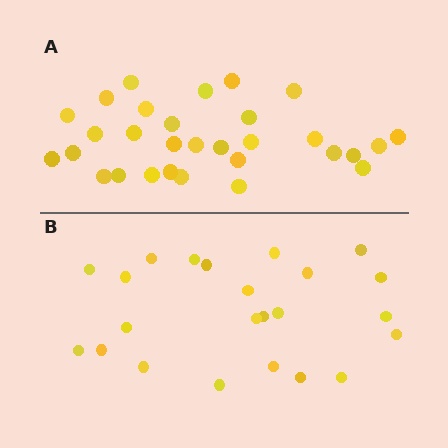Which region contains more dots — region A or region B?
Region A (the top region) has more dots.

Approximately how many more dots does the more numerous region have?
Region A has roughly 8 or so more dots than region B.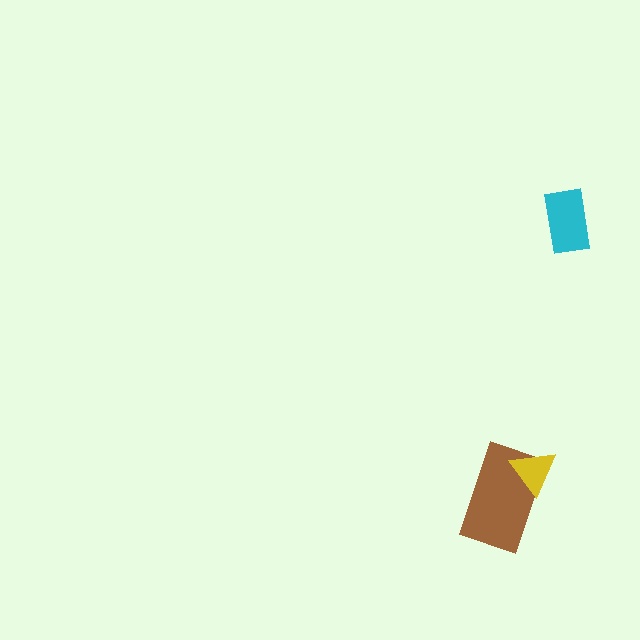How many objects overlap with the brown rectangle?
1 object overlaps with the brown rectangle.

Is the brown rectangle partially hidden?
Yes, it is partially covered by another shape.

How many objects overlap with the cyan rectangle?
0 objects overlap with the cyan rectangle.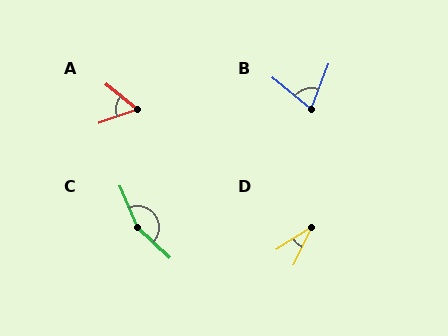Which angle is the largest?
C, at approximately 156 degrees.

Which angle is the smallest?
D, at approximately 32 degrees.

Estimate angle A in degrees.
Approximately 58 degrees.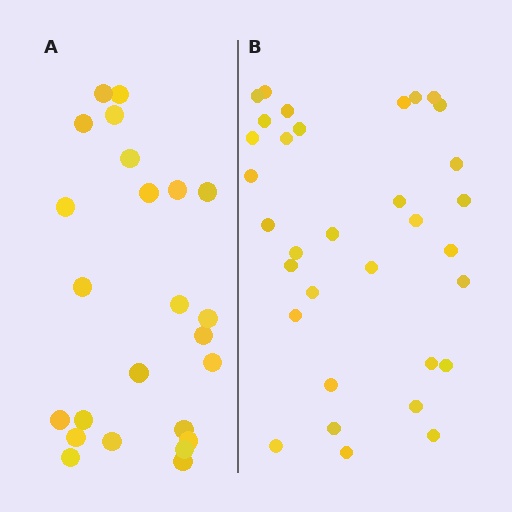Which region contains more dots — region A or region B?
Region B (the right region) has more dots.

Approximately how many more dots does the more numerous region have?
Region B has roughly 8 or so more dots than region A.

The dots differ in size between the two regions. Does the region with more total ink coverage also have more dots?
No. Region A has more total ink coverage because its dots are larger, but region B actually contains more individual dots. Total area can be misleading — the number of items is what matters here.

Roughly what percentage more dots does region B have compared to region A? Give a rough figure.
About 40% more.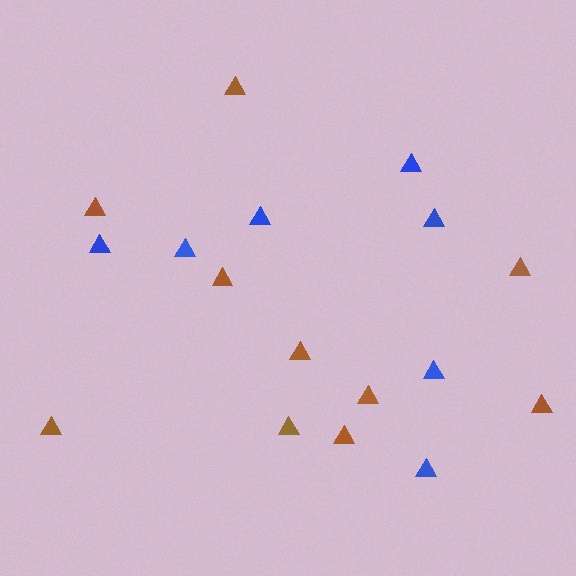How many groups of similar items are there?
There are 2 groups: one group of blue triangles (7) and one group of brown triangles (10).